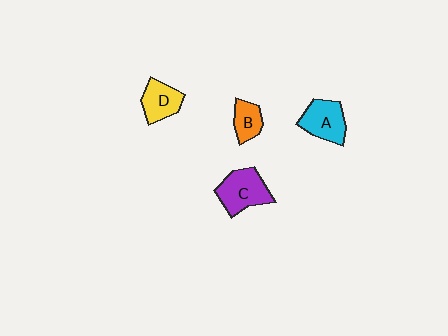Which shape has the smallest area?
Shape B (orange).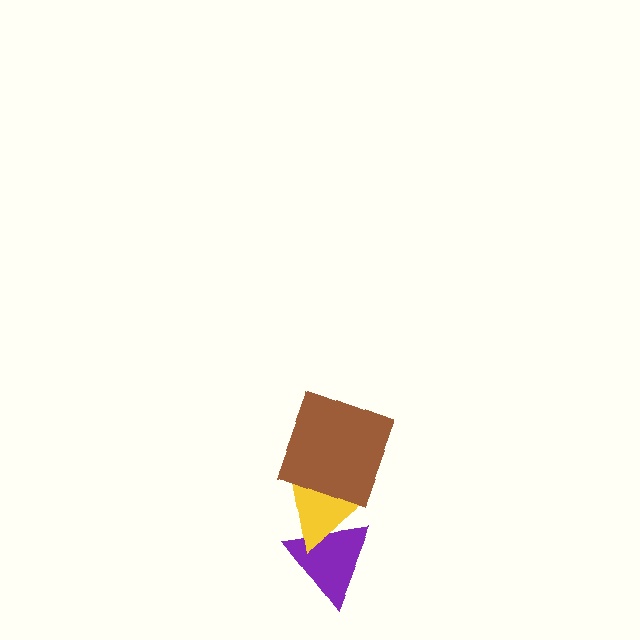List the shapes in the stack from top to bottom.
From top to bottom: the brown square, the yellow triangle, the purple triangle.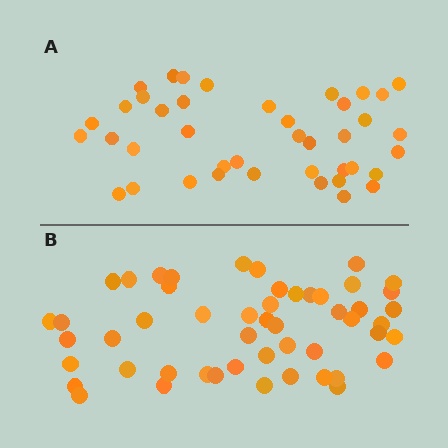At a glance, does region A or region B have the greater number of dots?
Region B (the bottom region) has more dots.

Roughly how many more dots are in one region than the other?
Region B has roughly 10 or so more dots than region A.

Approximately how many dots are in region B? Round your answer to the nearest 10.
About 50 dots. (The exact count is 51, which rounds to 50.)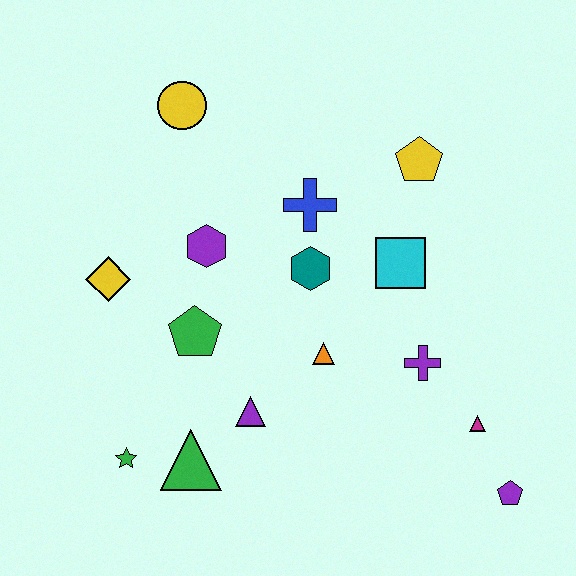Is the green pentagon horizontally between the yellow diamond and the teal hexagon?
Yes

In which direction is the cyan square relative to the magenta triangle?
The cyan square is above the magenta triangle.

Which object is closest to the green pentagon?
The purple hexagon is closest to the green pentagon.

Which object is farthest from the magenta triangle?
The yellow circle is farthest from the magenta triangle.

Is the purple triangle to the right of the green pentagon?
Yes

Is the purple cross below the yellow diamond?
Yes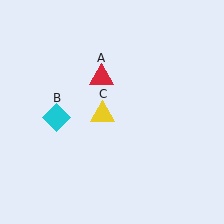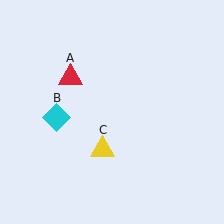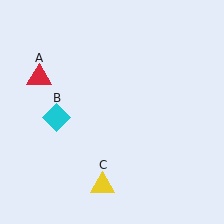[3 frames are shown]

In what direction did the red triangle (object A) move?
The red triangle (object A) moved left.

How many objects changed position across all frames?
2 objects changed position: red triangle (object A), yellow triangle (object C).